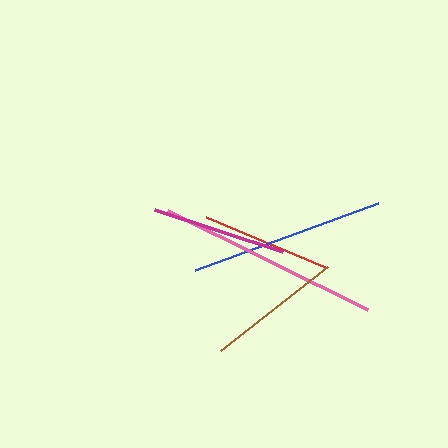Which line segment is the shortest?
The red line is the shortest at approximately 130 pixels.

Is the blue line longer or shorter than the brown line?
The blue line is longer than the brown line.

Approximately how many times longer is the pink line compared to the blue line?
The pink line is approximately 1.1 times the length of the blue line.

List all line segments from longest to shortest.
From longest to shortest: pink, blue, brown, magenta, red.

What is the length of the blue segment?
The blue segment is approximately 195 pixels long.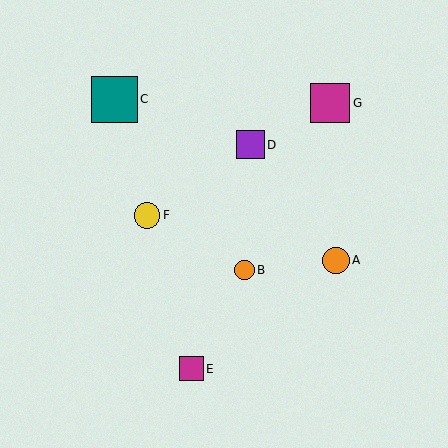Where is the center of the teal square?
The center of the teal square is at (114, 99).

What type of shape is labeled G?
Shape G is a magenta square.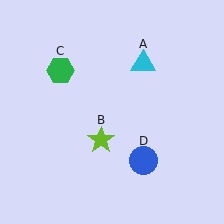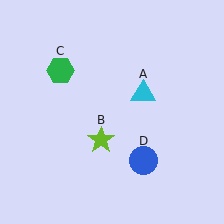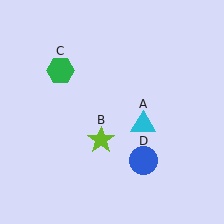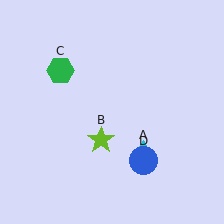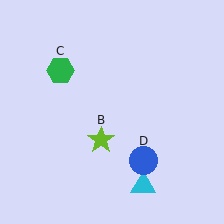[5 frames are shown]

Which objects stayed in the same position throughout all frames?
Lime star (object B) and green hexagon (object C) and blue circle (object D) remained stationary.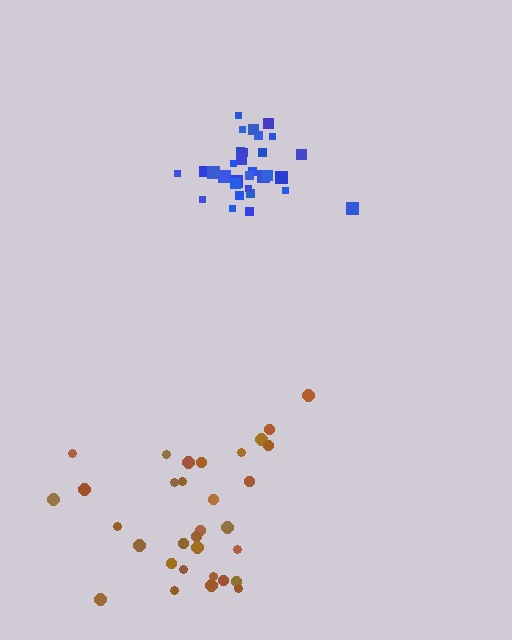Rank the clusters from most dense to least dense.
blue, brown.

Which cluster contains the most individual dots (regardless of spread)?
Brown (32).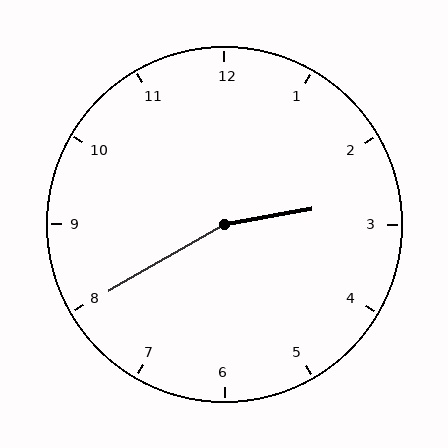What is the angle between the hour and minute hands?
Approximately 160 degrees.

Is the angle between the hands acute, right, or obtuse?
It is obtuse.